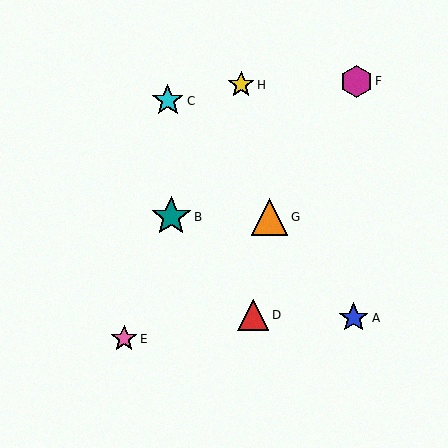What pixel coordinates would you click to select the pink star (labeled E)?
Click at (124, 339) to select the pink star E.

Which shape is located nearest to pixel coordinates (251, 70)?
The yellow star (labeled H) at (241, 85) is nearest to that location.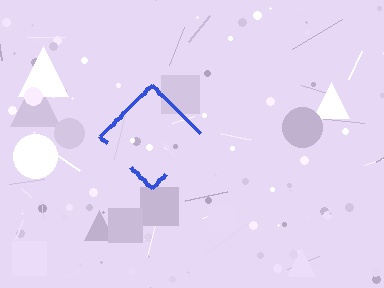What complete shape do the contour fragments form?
The contour fragments form a diamond.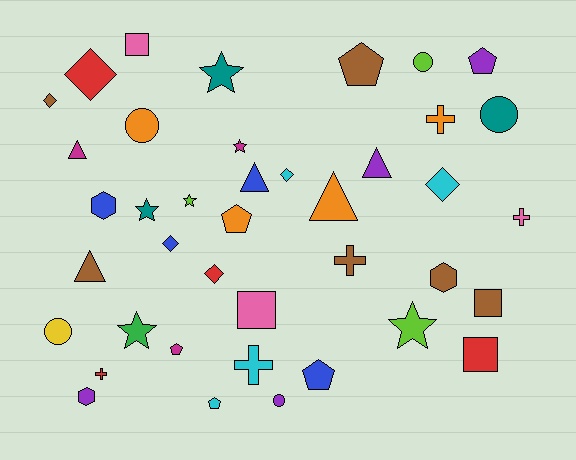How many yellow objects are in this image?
There is 1 yellow object.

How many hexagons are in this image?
There are 3 hexagons.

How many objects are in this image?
There are 40 objects.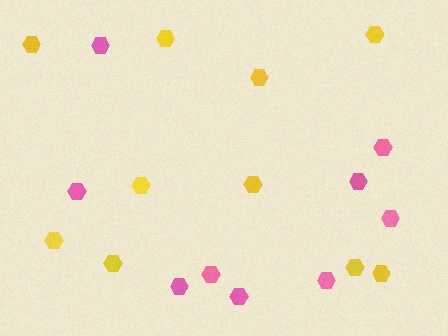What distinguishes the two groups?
There are 2 groups: one group of yellow hexagons (10) and one group of pink hexagons (9).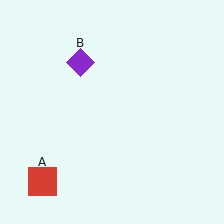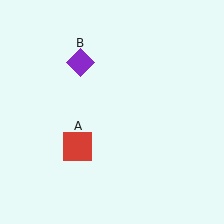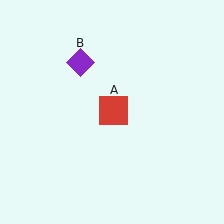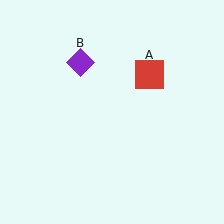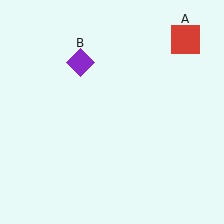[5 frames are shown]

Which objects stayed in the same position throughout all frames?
Purple diamond (object B) remained stationary.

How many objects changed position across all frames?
1 object changed position: red square (object A).